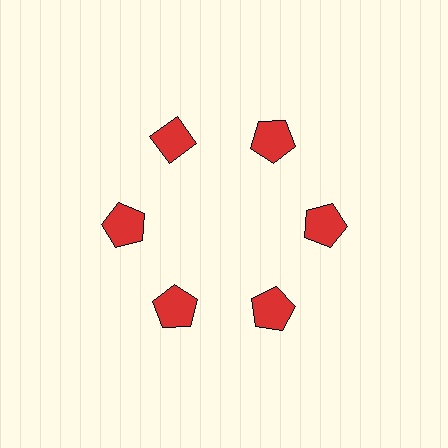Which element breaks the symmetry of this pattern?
The red diamond at roughly the 11 o'clock position breaks the symmetry. All other shapes are red pentagons.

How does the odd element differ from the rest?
It has a different shape: diamond instead of pentagon.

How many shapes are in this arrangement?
There are 6 shapes arranged in a ring pattern.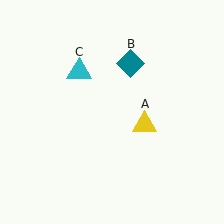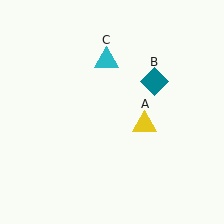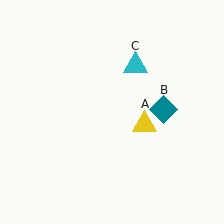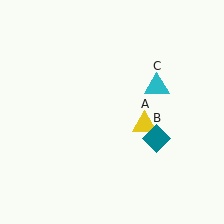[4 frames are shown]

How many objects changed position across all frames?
2 objects changed position: teal diamond (object B), cyan triangle (object C).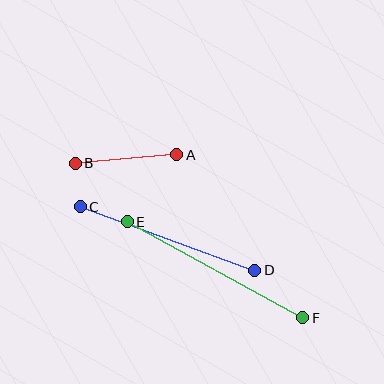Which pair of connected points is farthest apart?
Points E and F are farthest apart.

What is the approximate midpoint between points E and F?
The midpoint is at approximately (215, 270) pixels.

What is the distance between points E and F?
The distance is approximately 200 pixels.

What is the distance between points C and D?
The distance is approximately 186 pixels.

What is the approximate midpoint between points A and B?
The midpoint is at approximately (126, 159) pixels.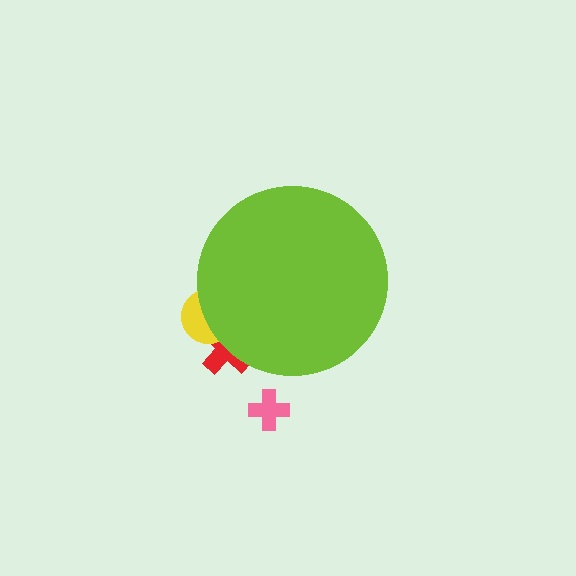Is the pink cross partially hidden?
No, the pink cross is fully visible.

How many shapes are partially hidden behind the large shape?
2 shapes are partially hidden.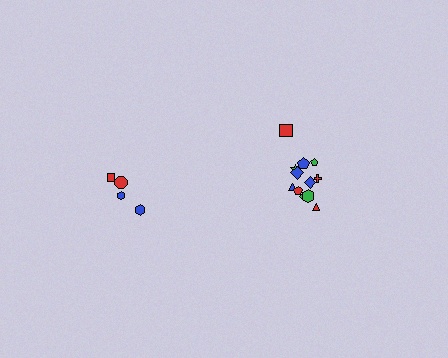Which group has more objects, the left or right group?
The right group.